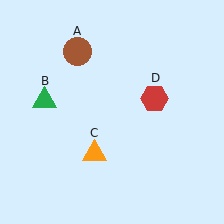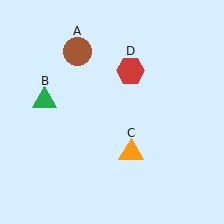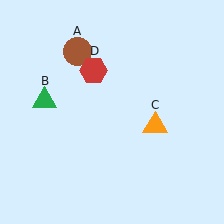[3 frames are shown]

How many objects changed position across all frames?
2 objects changed position: orange triangle (object C), red hexagon (object D).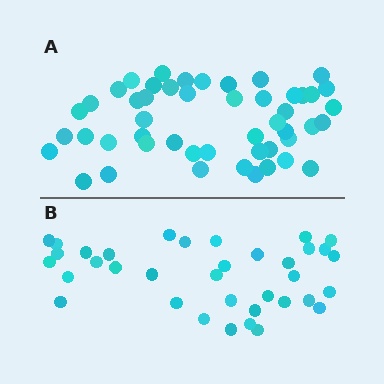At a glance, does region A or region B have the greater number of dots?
Region A (the top region) has more dots.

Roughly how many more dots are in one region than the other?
Region A has approximately 15 more dots than region B.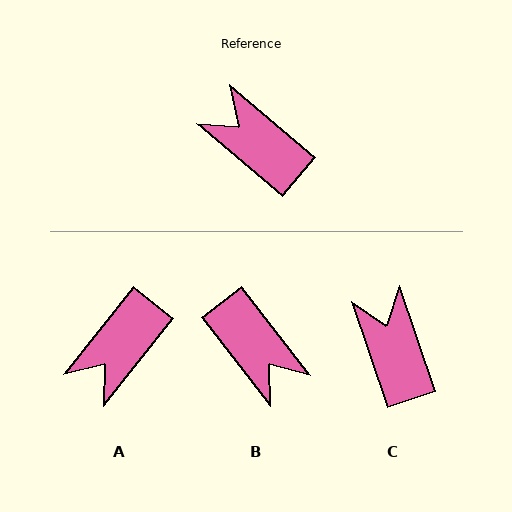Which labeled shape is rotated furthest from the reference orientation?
B, about 168 degrees away.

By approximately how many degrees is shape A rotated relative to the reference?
Approximately 92 degrees counter-clockwise.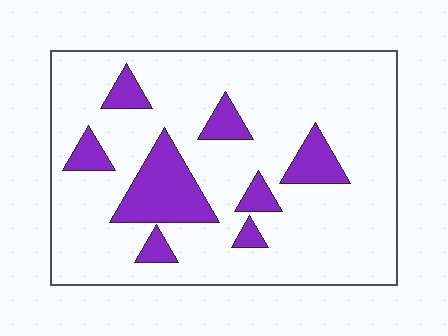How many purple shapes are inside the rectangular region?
8.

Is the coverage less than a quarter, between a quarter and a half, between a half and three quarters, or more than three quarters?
Less than a quarter.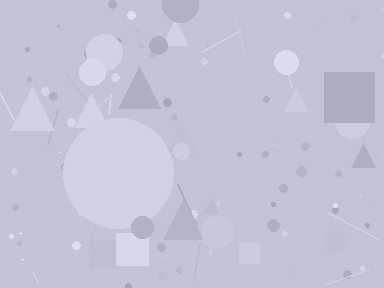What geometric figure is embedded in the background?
A circle is embedded in the background.